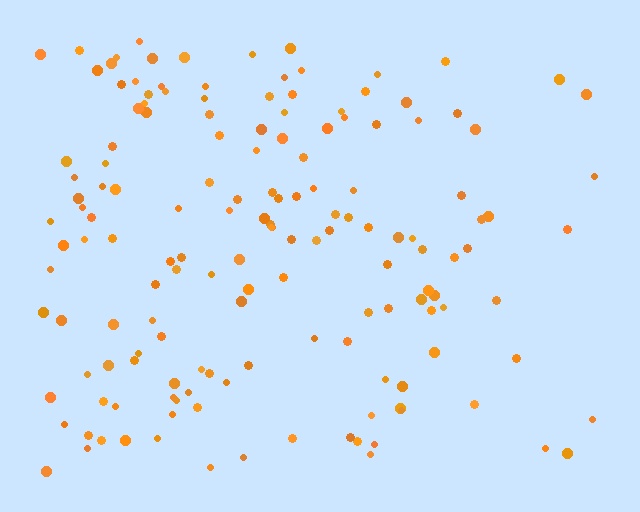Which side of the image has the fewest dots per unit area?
The right.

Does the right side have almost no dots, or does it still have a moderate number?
Still a moderate number, just noticeably fewer than the left.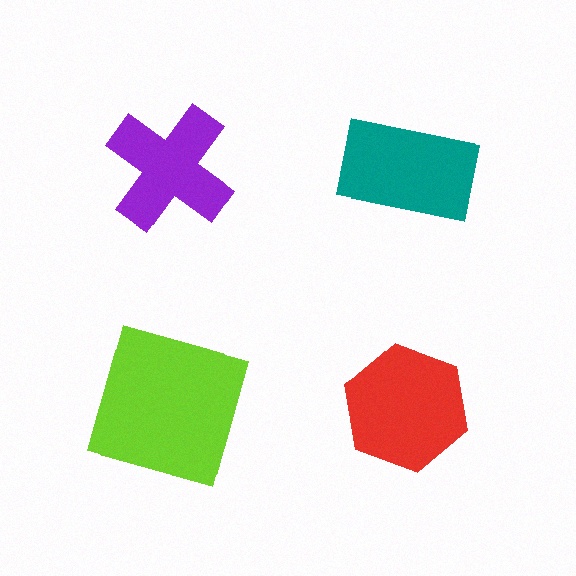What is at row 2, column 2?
A red hexagon.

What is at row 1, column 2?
A teal rectangle.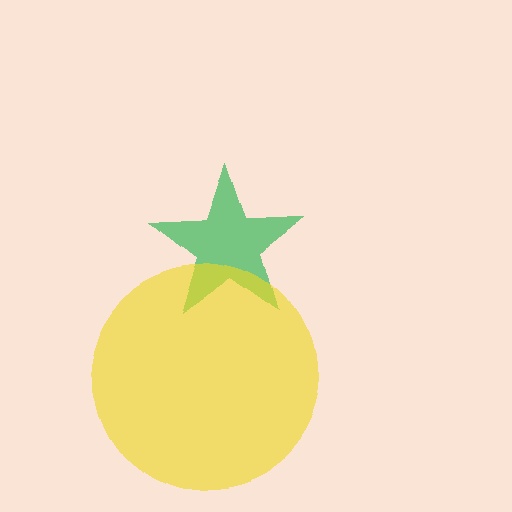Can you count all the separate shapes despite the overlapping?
Yes, there are 2 separate shapes.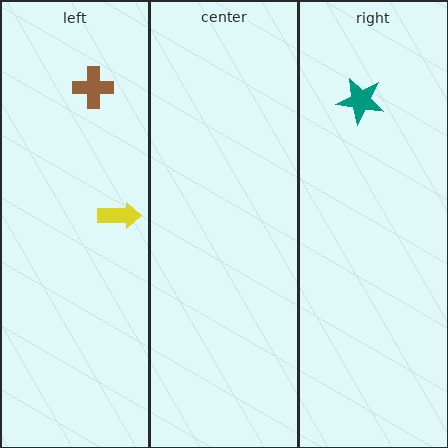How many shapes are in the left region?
2.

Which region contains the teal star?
The right region.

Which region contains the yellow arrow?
The left region.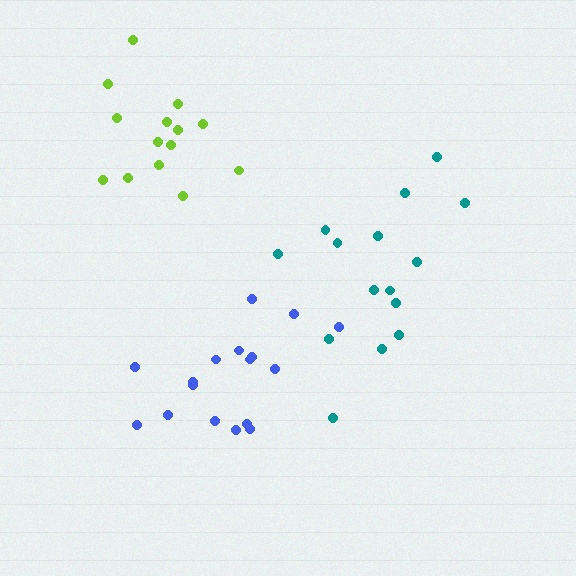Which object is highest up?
The lime cluster is topmost.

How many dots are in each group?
Group 1: 14 dots, Group 2: 17 dots, Group 3: 15 dots (46 total).